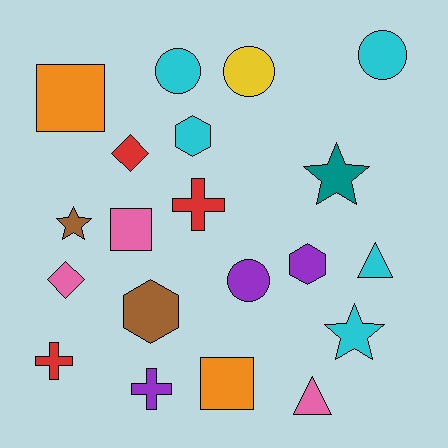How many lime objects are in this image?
There are no lime objects.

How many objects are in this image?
There are 20 objects.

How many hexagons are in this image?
There are 3 hexagons.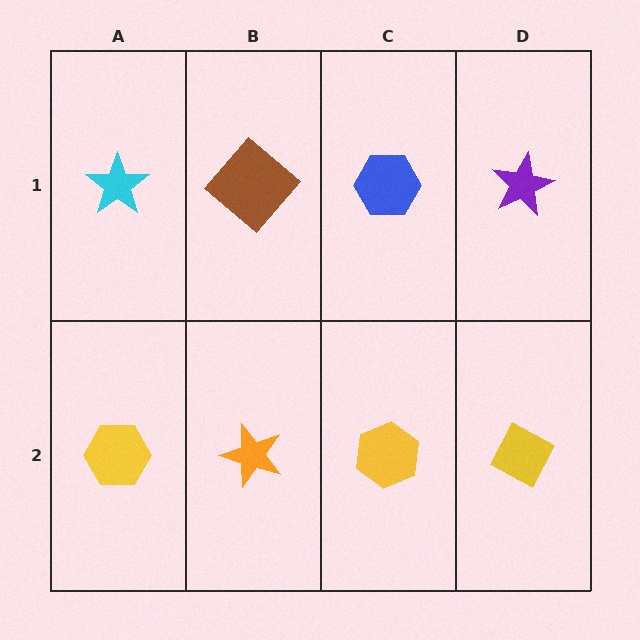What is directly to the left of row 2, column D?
A yellow hexagon.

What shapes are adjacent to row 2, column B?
A brown diamond (row 1, column B), a yellow hexagon (row 2, column A), a yellow hexagon (row 2, column C).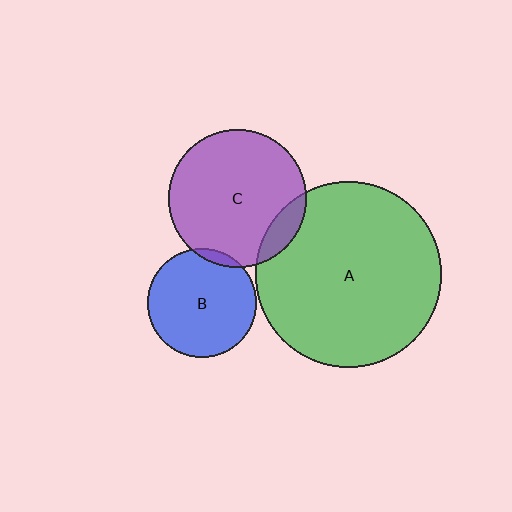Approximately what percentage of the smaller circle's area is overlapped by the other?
Approximately 5%.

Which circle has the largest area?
Circle A (green).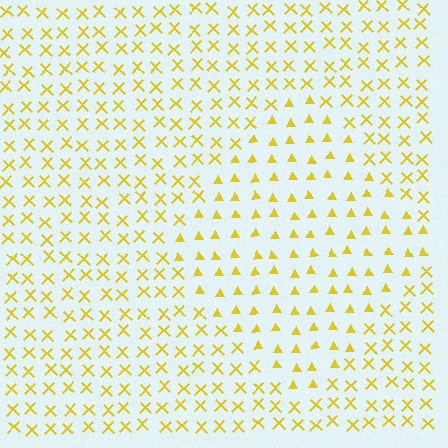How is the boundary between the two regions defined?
The boundary is defined by a change in element shape: triangles inside vs. X marks outside. All elements share the same color and spacing.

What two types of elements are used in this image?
The image uses triangles inside the diamond region and X marks outside it.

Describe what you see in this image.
The image is filled with small yellow elements arranged in a uniform grid. A diamond-shaped region contains triangles, while the surrounding area contains X marks. The boundary is defined purely by the change in element shape.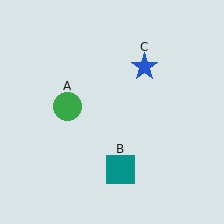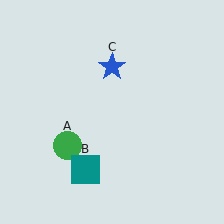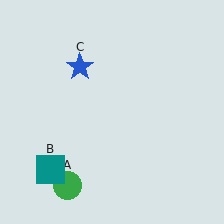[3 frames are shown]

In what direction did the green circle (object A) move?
The green circle (object A) moved down.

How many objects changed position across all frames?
3 objects changed position: green circle (object A), teal square (object B), blue star (object C).